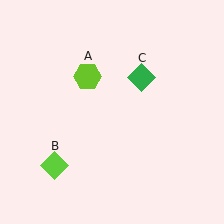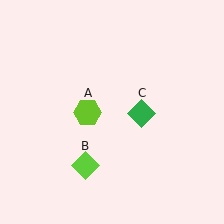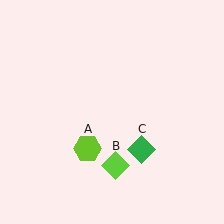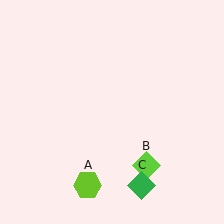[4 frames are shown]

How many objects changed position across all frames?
3 objects changed position: lime hexagon (object A), lime diamond (object B), green diamond (object C).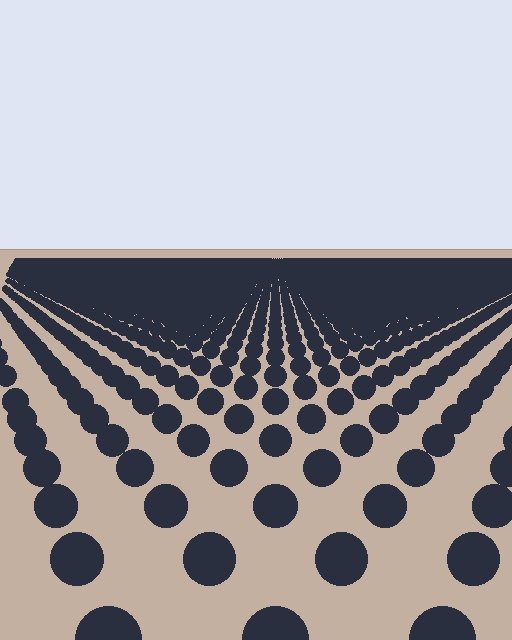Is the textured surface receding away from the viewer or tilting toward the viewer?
The surface is receding away from the viewer. Texture elements get smaller and denser toward the top.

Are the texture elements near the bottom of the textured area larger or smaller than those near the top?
Larger. Near the bottom, elements are closer to the viewer and appear at a bigger on-screen size.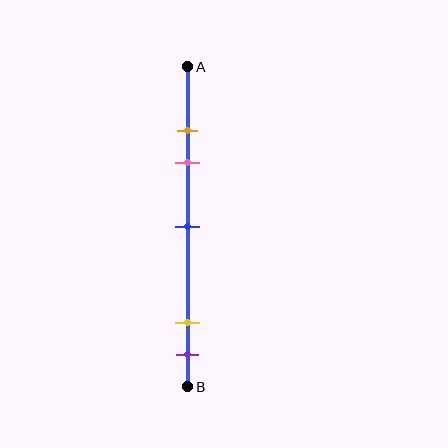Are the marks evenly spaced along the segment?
No, the marks are not evenly spaced.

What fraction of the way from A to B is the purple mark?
The purple mark is approximately 90% (0.9) of the way from A to B.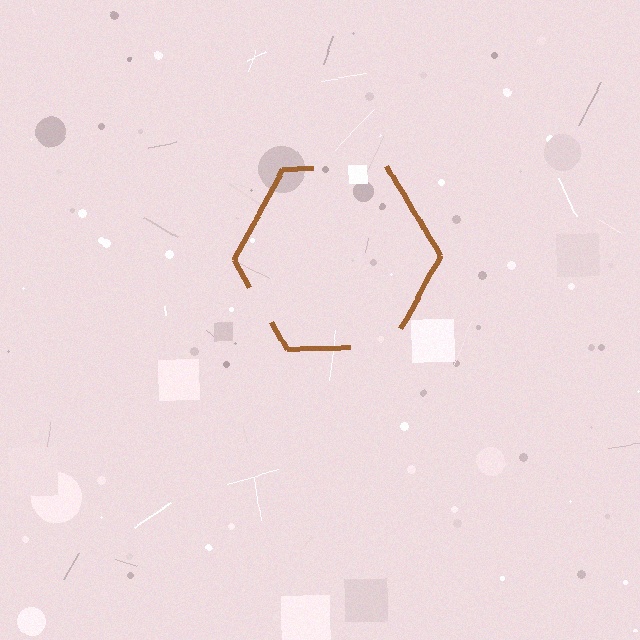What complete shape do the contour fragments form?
The contour fragments form a hexagon.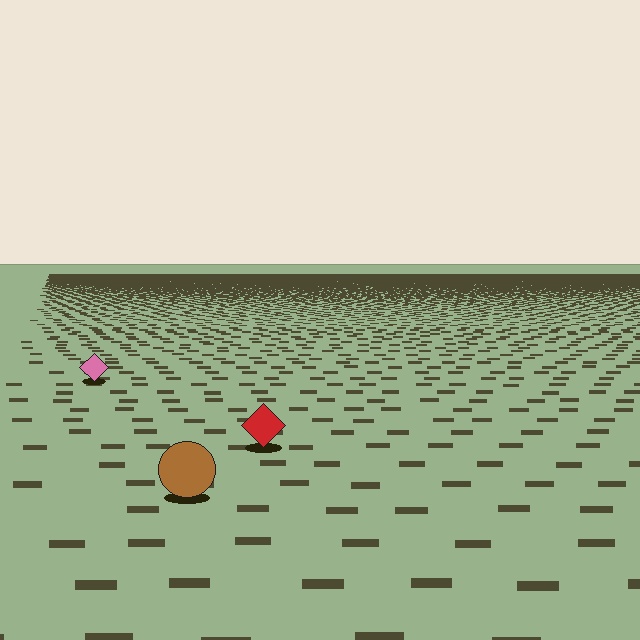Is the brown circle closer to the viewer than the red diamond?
Yes. The brown circle is closer — you can tell from the texture gradient: the ground texture is coarser near it.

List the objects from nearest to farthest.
From nearest to farthest: the brown circle, the red diamond, the pink diamond.